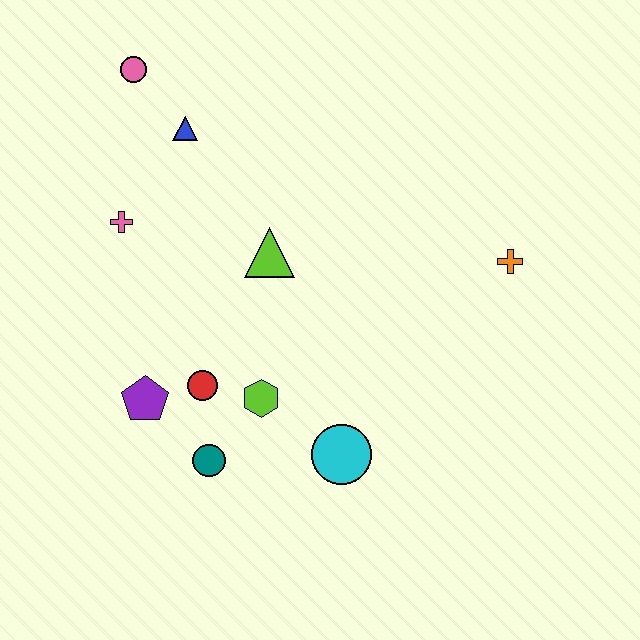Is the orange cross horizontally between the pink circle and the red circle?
No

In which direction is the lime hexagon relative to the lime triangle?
The lime hexagon is below the lime triangle.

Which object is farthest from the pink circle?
The cyan circle is farthest from the pink circle.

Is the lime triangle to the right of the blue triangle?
Yes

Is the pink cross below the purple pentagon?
No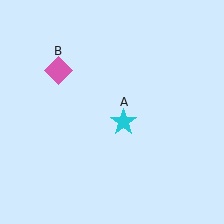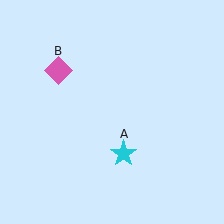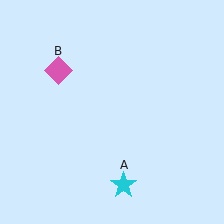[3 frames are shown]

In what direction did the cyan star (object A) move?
The cyan star (object A) moved down.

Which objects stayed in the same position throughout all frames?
Pink diamond (object B) remained stationary.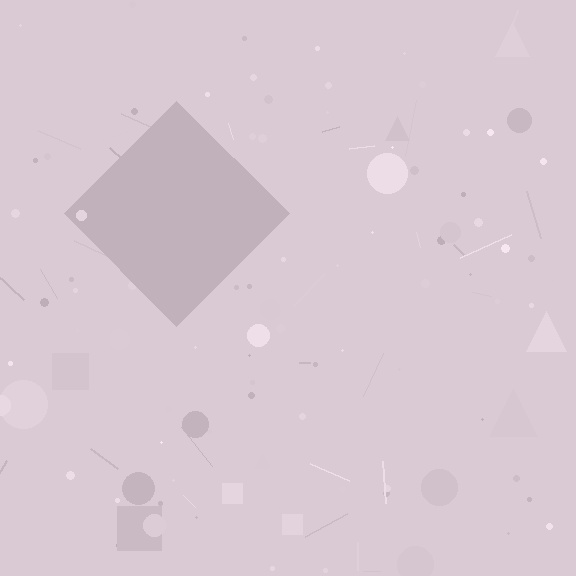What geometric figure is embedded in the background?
A diamond is embedded in the background.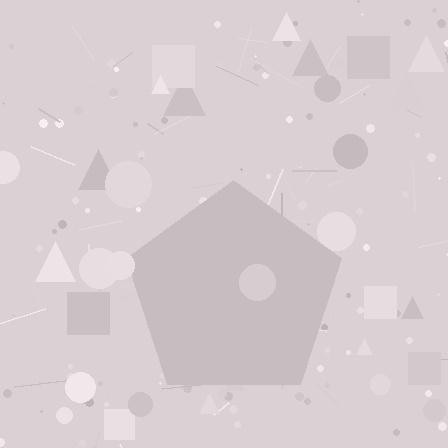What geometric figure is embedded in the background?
A pentagon is embedded in the background.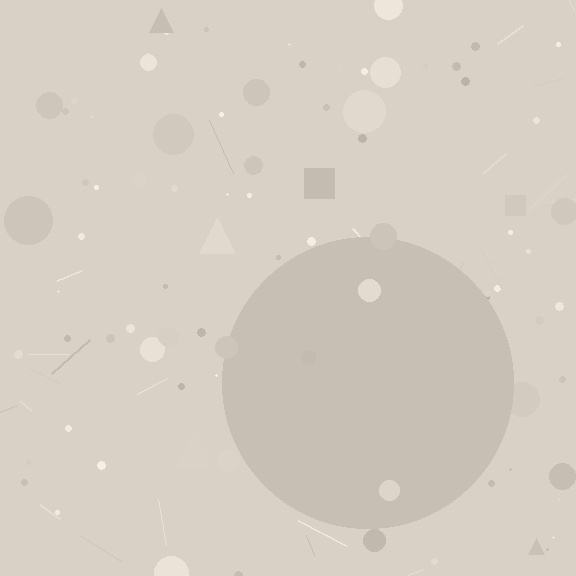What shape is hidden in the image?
A circle is hidden in the image.